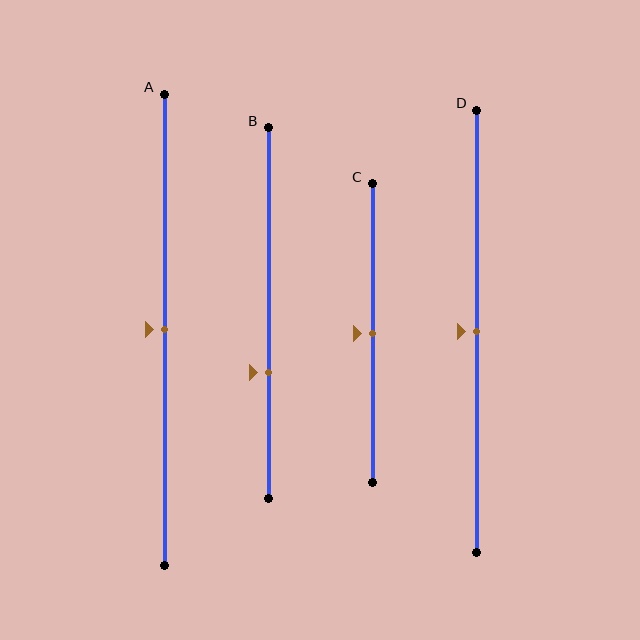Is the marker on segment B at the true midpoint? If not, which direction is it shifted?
No, the marker on segment B is shifted downward by about 16% of the segment length.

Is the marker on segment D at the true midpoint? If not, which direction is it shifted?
Yes, the marker on segment D is at the true midpoint.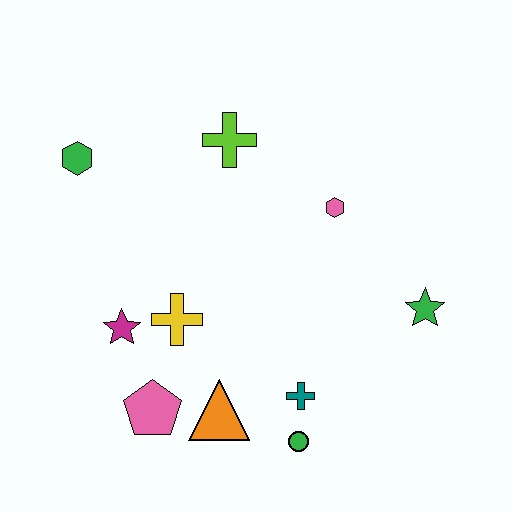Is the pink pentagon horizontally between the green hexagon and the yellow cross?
Yes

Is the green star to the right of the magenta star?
Yes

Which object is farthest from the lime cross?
The green circle is farthest from the lime cross.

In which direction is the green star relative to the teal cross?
The green star is to the right of the teal cross.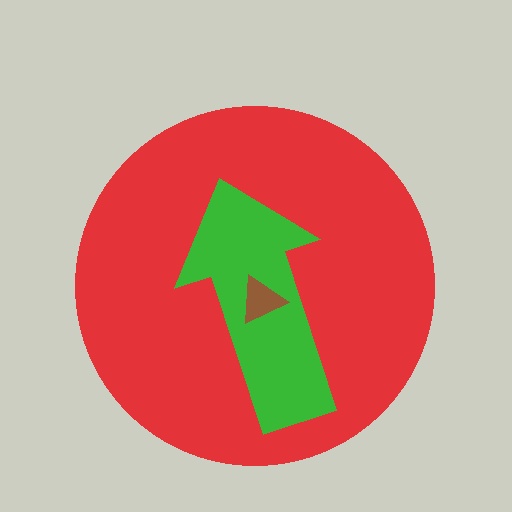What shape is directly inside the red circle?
The green arrow.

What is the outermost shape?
The red circle.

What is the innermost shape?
The brown triangle.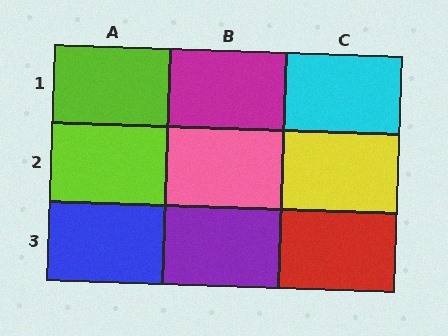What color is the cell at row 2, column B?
Pink.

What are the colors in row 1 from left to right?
Lime, magenta, cyan.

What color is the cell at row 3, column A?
Blue.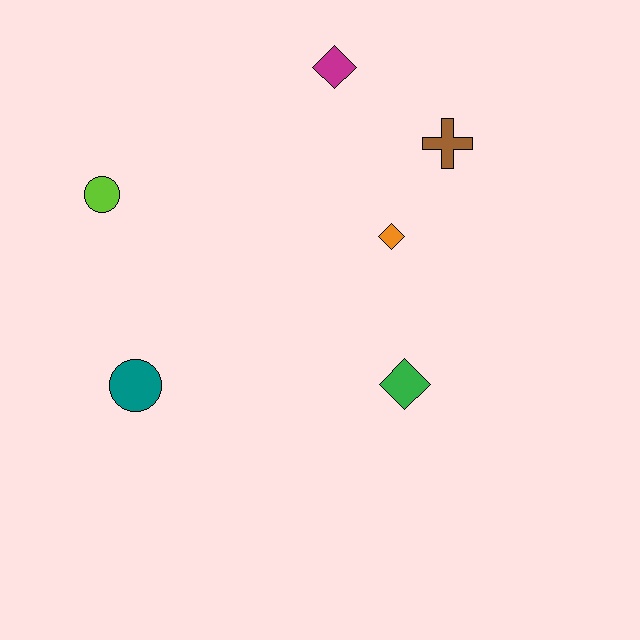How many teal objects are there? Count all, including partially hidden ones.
There is 1 teal object.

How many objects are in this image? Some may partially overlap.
There are 6 objects.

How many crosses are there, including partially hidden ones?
There is 1 cross.